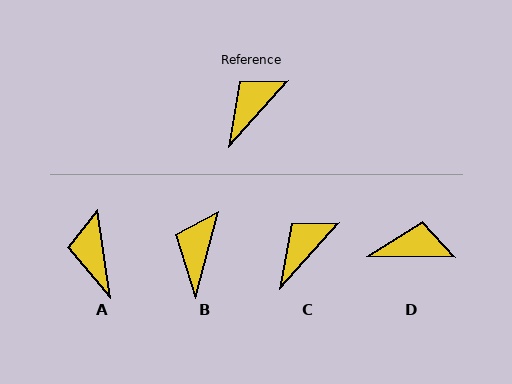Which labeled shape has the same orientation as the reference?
C.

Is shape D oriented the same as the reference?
No, it is off by about 48 degrees.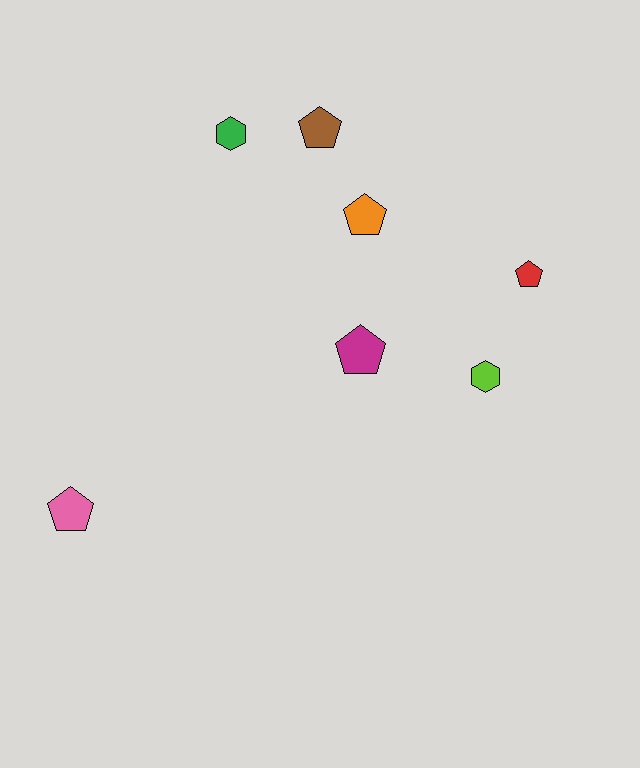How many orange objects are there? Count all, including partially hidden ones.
There is 1 orange object.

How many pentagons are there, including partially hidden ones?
There are 5 pentagons.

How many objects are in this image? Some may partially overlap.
There are 7 objects.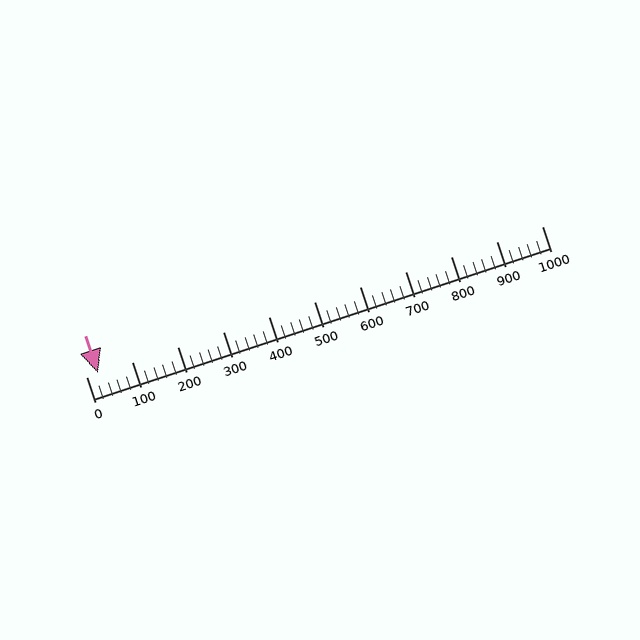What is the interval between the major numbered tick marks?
The major tick marks are spaced 100 units apart.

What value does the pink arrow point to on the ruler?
The pink arrow points to approximately 27.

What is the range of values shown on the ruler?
The ruler shows values from 0 to 1000.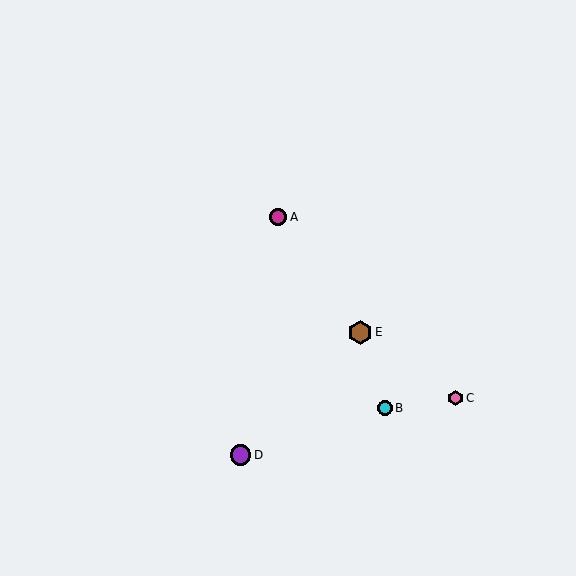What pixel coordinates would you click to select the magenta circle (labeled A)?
Click at (278, 217) to select the magenta circle A.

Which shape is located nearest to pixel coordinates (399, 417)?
The cyan circle (labeled B) at (385, 408) is nearest to that location.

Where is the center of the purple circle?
The center of the purple circle is at (241, 455).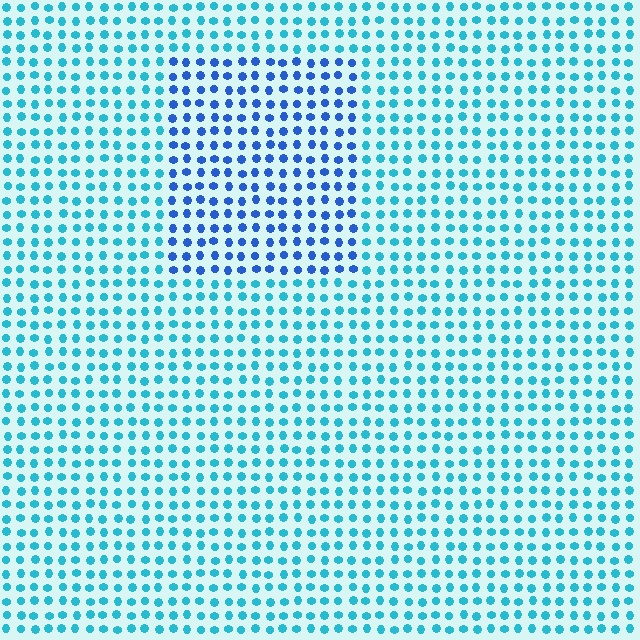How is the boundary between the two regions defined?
The boundary is defined purely by a slight shift in hue (about 34 degrees). Spacing, size, and orientation are identical on both sides.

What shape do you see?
I see a rectangle.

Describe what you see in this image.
The image is filled with small cyan elements in a uniform arrangement. A rectangle-shaped region is visible where the elements are tinted to a slightly different hue, forming a subtle color boundary.